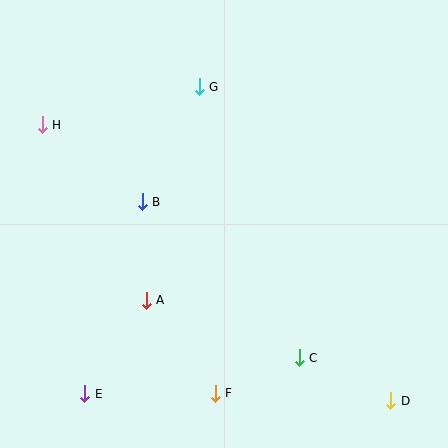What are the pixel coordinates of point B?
Point B is at (142, 202).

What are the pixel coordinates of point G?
Point G is at (199, 87).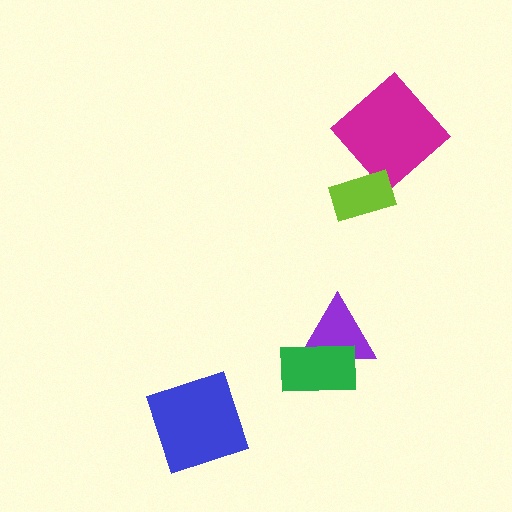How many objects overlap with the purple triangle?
1 object overlaps with the purple triangle.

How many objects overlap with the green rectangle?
1 object overlaps with the green rectangle.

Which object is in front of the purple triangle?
The green rectangle is in front of the purple triangle.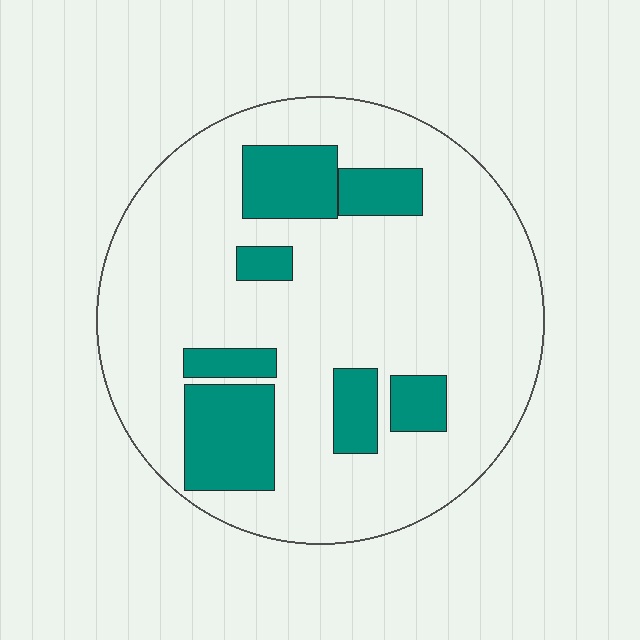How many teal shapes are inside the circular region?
7.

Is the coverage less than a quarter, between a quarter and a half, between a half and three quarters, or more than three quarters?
Less than a quarter.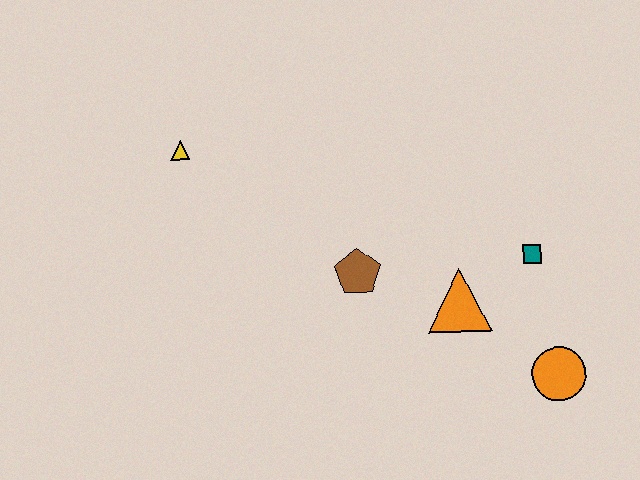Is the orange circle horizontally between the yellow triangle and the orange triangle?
No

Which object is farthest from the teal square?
The yellow triangle is farthest from the teal square.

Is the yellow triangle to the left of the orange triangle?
Yes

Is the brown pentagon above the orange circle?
Yes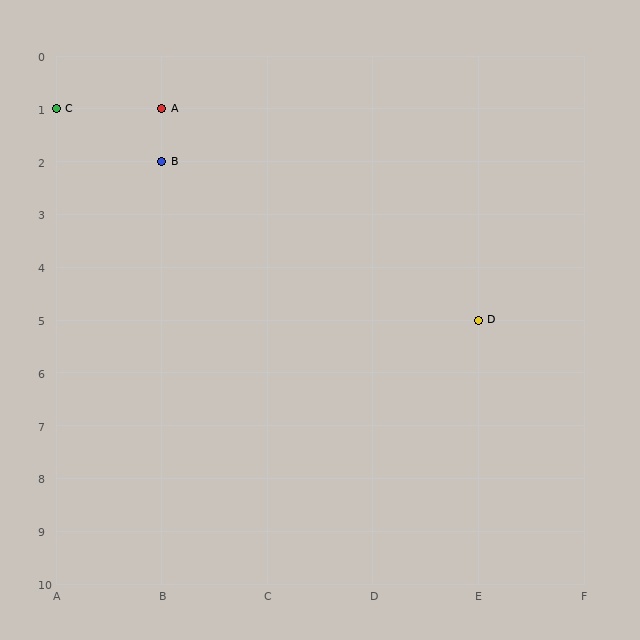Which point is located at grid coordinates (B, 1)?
Point A is at (B, 1).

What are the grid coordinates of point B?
Point B is at grid coordinates (B, 2).